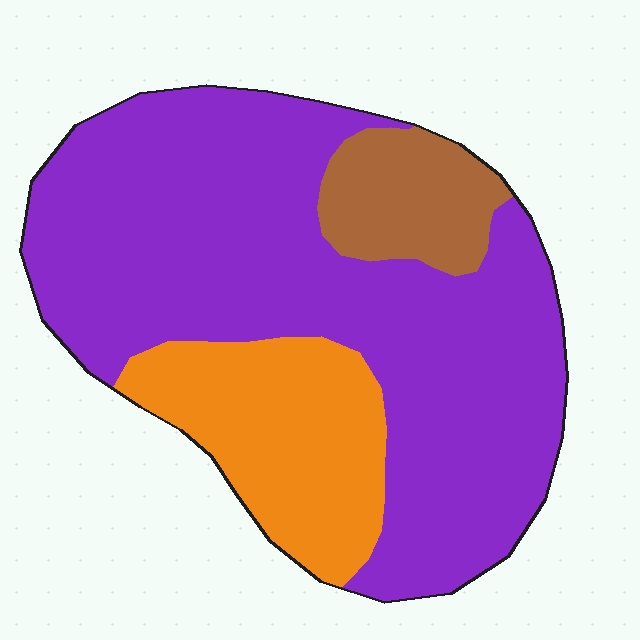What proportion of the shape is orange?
Orange takes up between a sixth and a third of the shape.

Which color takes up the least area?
Brown, at roughly 10%.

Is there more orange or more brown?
Orange.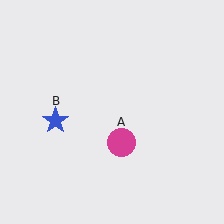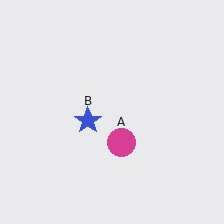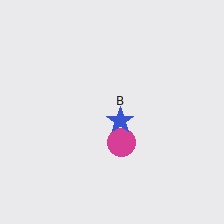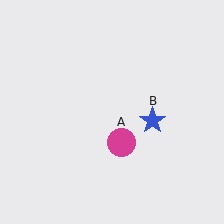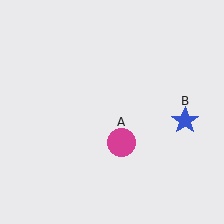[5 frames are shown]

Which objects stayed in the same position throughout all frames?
Magenta circle (object A) remained stationary.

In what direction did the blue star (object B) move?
The blue star (object B) moved right.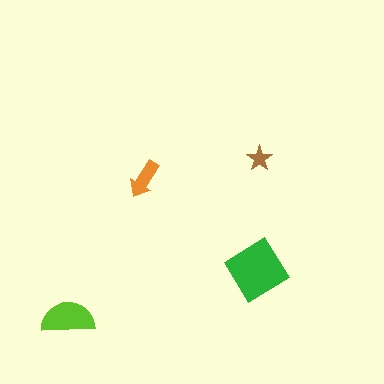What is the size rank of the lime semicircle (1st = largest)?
2nd.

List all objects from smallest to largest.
The brown star, the orange arrow, the lime semicircle, the green diamond.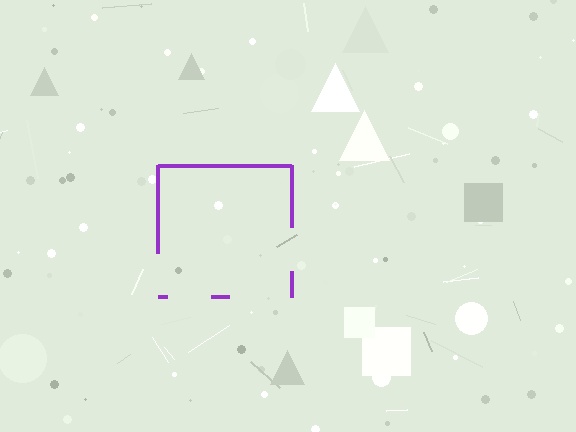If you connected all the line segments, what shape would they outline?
They would outline a square.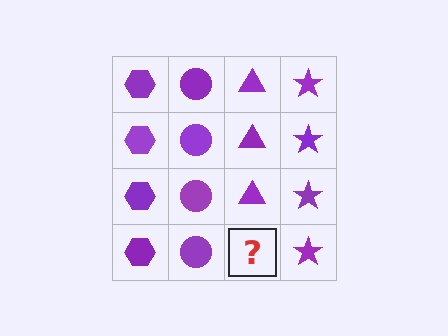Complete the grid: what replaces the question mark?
The question mark should be replaced with a purple triangle.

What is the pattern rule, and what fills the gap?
The rule is that each column has a consistent shape. The gap should be filled with a purple triangle.